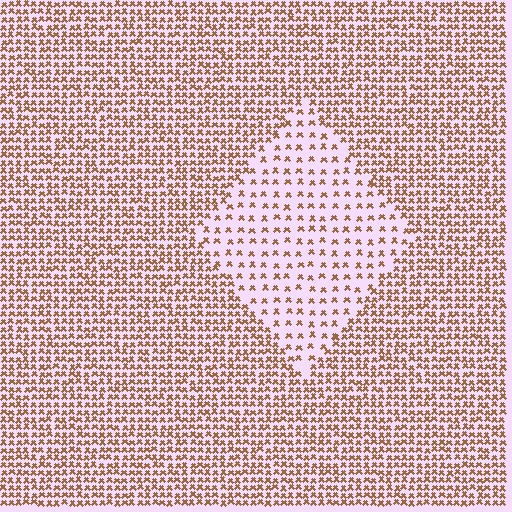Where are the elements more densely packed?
The elements are more densely packed outside the diamond boundary.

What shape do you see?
I see a diamond.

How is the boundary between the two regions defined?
The boundary is defined by a change in element density (approximately 2.4x ratio). All elements are the same color, size, and shape.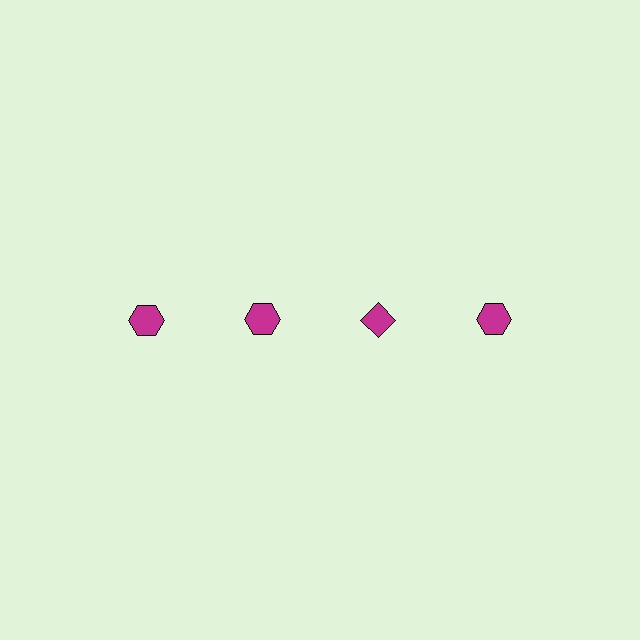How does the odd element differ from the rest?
It has a different shape: diamond instead of hexagon.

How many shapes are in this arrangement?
There are 4 shapes arranged in a grid pattern.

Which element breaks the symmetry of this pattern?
The magenta diamond in the top row, center column breaks the symmetry. All other shapes are magenta hexagons.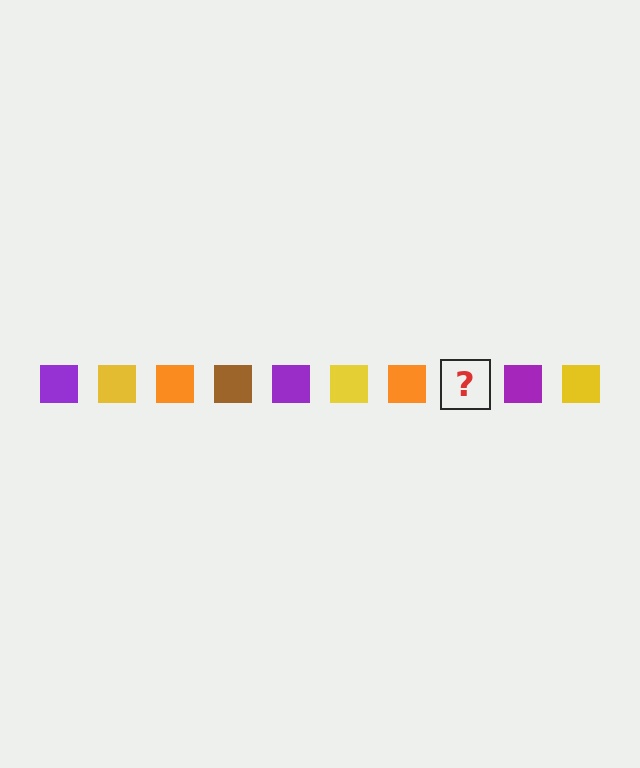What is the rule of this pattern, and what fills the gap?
The rule is that the pattern cycles through purple, yellow, orange, brown squares. The gap should be filled with a brown square.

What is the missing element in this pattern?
The missing element is a brown square.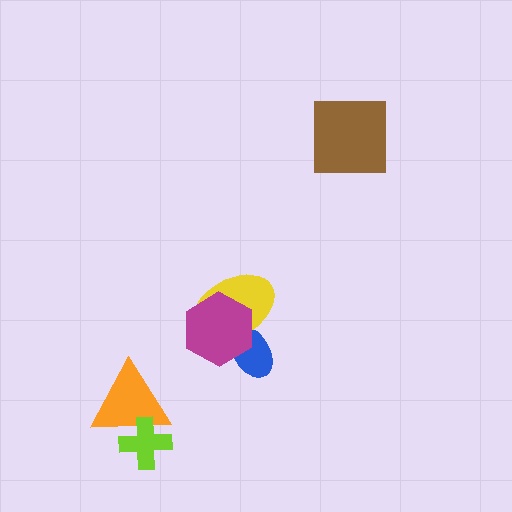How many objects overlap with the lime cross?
1 object overlaps with the lime cross.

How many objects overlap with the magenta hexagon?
2 objects overlap with the magenta hexagon.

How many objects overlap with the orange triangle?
1 object overlaps with the orange triangle.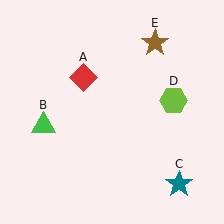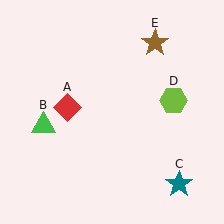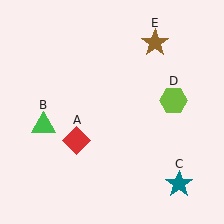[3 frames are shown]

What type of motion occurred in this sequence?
The red diamond (object A) rotated counterclockwise around the center of the scene.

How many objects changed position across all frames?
1 object changed position: red diamond (object A).